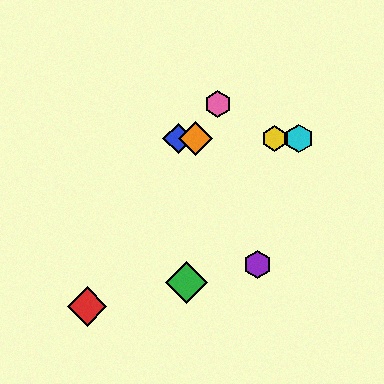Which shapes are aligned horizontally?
The blue diamond, the yellow hexagon, the orange diamond, the cyan hexagon are aligned horizontally.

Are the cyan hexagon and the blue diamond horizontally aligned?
Yes, both are at y≈138.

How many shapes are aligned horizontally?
4 shapes (the blue diamond, the yellow hexagon, the orange diamond, the cyan hexagon) are aligned horizontally.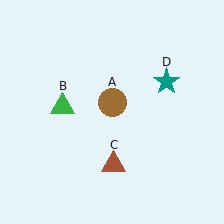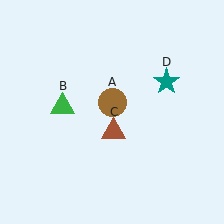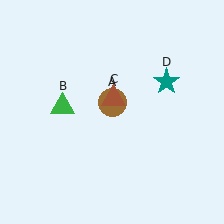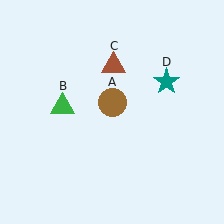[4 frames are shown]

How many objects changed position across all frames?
1 object changed position: brown triangle (object C).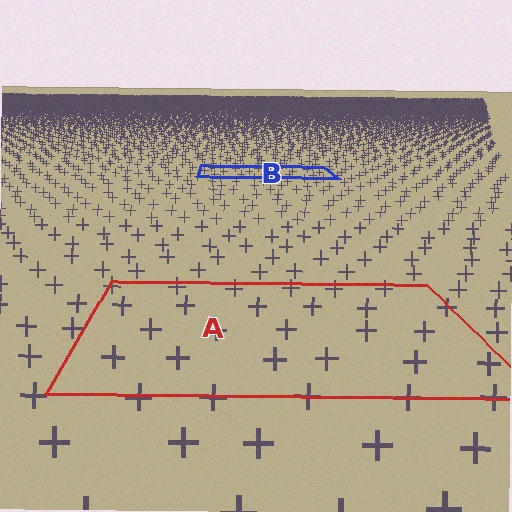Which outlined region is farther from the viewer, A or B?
Region B is farther from the viewer — the texture elements inside it appear smaller and more densely packed.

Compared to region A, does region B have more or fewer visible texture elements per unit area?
Region B has more texture elements per unit area — they are packed more densely because it is farther away.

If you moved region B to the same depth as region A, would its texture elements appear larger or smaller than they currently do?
They would appear larger. At a closer depth, the same texture elements are projected at a bigger on-screen size.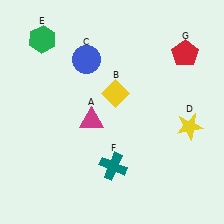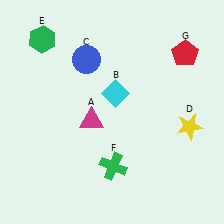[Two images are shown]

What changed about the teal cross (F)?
In Image 1, F is teal. In Image 2, it changed to green.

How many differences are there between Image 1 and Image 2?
There are 2 differences between the two images.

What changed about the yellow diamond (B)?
In Image 1, B is yellow. In Image 2, it changed to cyan.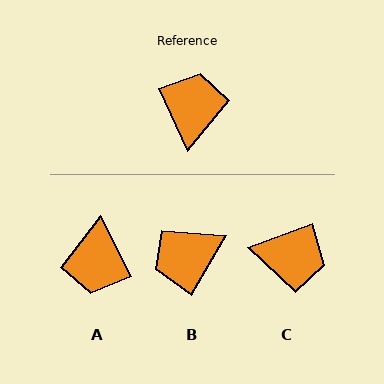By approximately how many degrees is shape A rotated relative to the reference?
Approximately 178 degrees clockwise.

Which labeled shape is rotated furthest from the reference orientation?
A, about 178 degrees away.